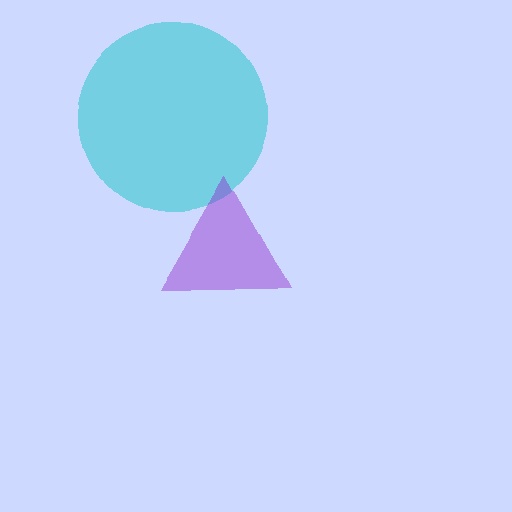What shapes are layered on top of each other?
The layered shapes are: a cyan circle, a purple triangle.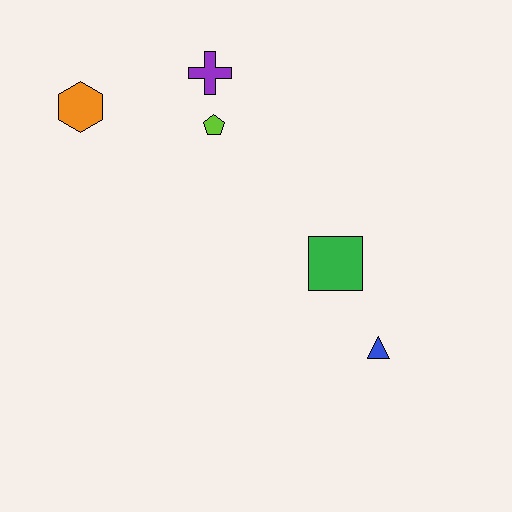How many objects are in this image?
There are 5 objects.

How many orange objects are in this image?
There is 1 orange object.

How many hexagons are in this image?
There is 1 hexagon.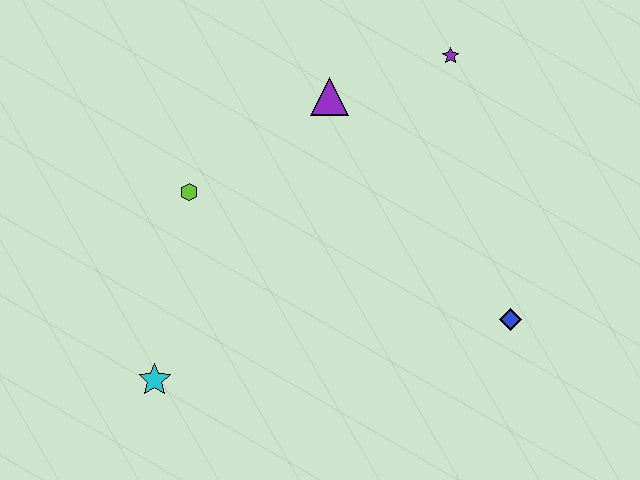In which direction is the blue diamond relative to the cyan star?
The blue diamond is to the right of the cyan star.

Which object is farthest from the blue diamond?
The cyan star is farthest from the blue diamond.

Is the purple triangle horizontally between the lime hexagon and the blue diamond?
Yes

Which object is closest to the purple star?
The purple triangle is closest to the purple star.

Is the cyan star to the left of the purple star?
Yes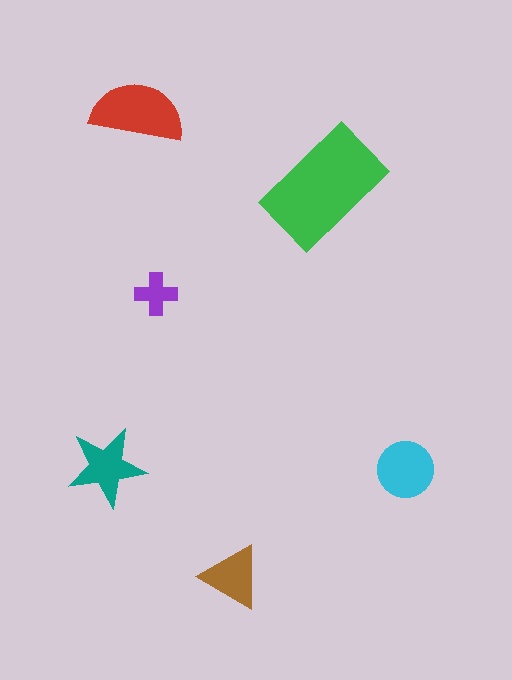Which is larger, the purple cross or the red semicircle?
The red semicircle.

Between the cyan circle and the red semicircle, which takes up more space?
The red semicircle.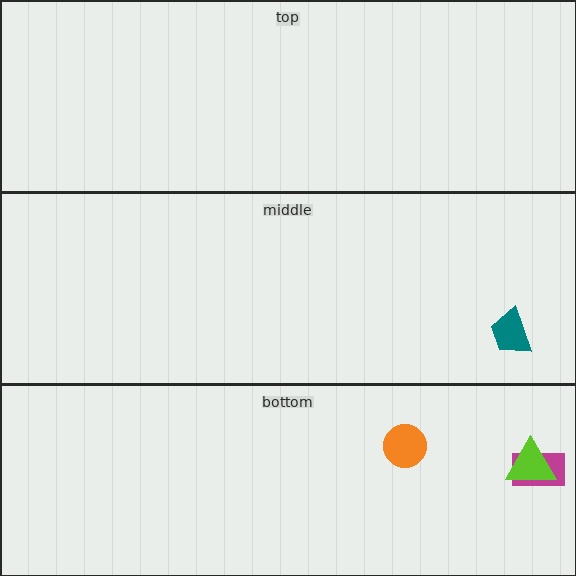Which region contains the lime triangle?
The bottom region.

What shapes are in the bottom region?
The magenta rectangle, the lime triangle, the orange circle.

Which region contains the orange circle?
The bottom region.